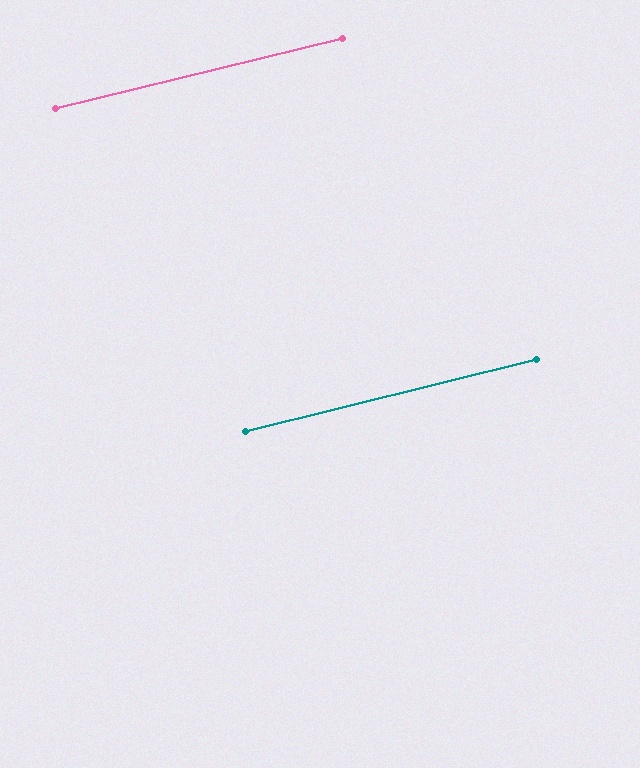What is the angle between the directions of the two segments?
Approximately 0 degrees.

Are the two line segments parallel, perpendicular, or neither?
Parallel — their directions differ by only 0.0°.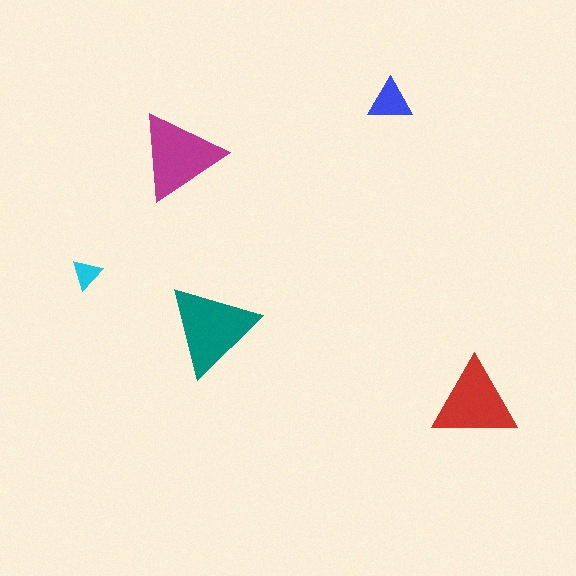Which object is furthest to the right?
The red triangle is rightmost.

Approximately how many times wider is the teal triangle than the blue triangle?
About 2 times wider.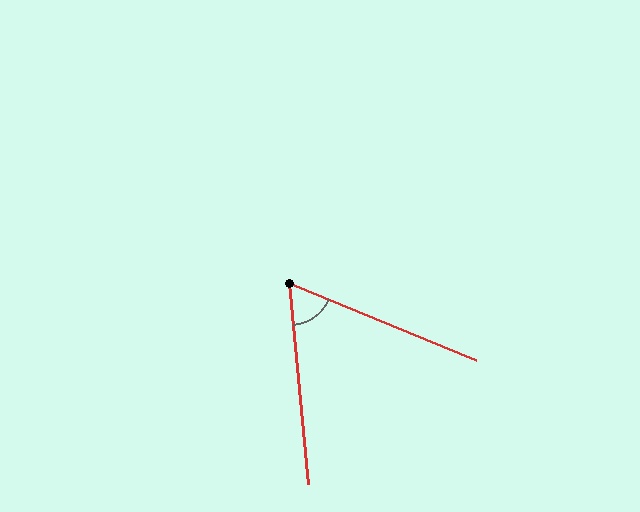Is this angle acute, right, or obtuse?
It is acute.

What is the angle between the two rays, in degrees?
Approximately 62 degrees.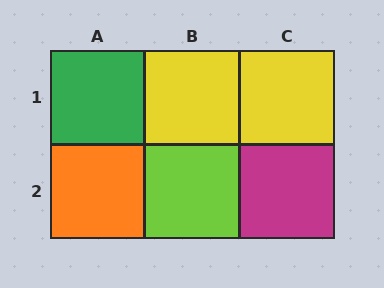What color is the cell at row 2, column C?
Magenta.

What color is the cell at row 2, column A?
Orange.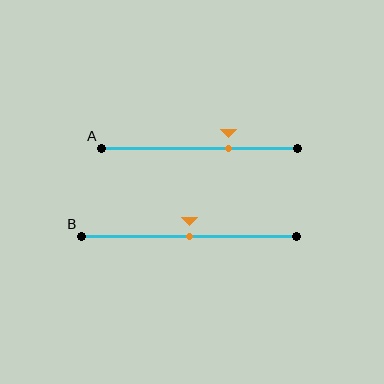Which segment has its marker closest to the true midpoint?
Segment B has its marker closest to the true midpoint.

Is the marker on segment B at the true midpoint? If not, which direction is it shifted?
Yes, the marker on segment B is at the true midpoint.